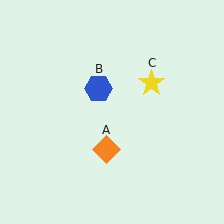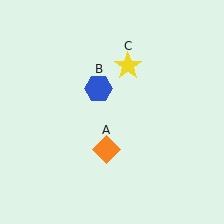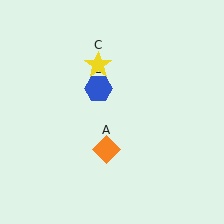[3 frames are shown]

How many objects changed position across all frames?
1 object changed position: yellow star (object C).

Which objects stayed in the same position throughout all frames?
Orange diamond (object A) and blue hexagon (object B) remained stationary.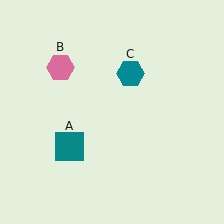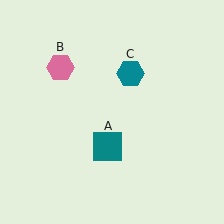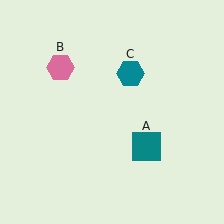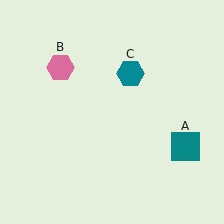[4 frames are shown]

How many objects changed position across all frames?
1 object changed position: teal square (object A).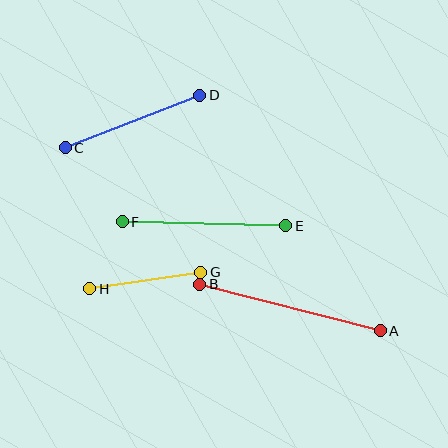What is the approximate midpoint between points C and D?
The midpoint is at approximately (132, 121) pixels.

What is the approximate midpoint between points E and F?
The midpoint is at approximately (204, 224) pixels.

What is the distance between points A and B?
The distance is approximately 186 pixels.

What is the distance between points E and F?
The distance is approximately 163 pixels.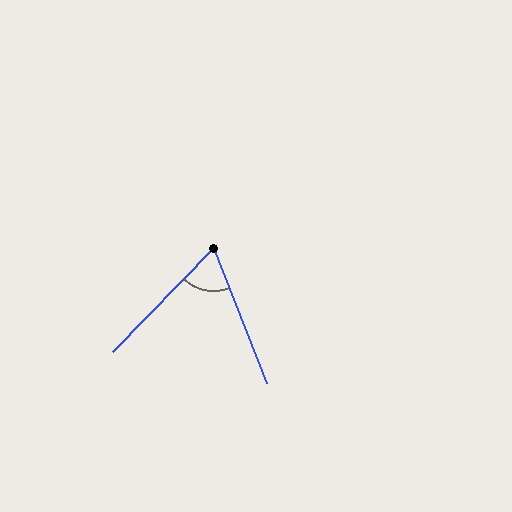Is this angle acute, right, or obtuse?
It is acute.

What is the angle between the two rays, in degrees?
Approximately 65 degrees.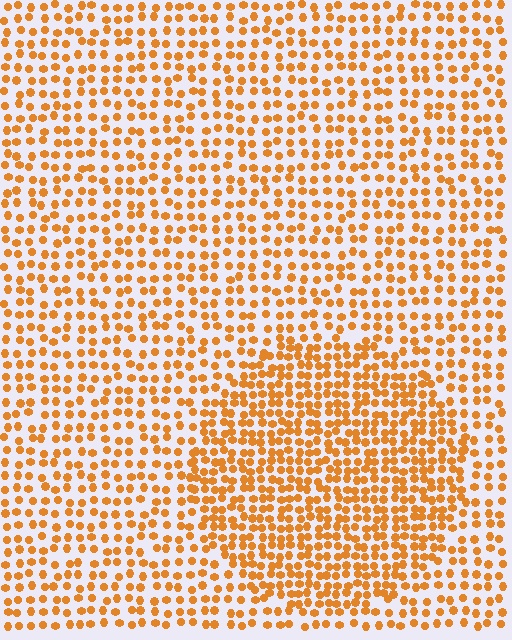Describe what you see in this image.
The image contains small orange elements arranged at two different densities. A circle-shaped region is visible where the elements are more densely packed than the surrounding area.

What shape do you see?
I see a circle.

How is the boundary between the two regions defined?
The boundary is defined by a change in element density (approximately 1.7x ratio). All elements are the same color, size, and shape.